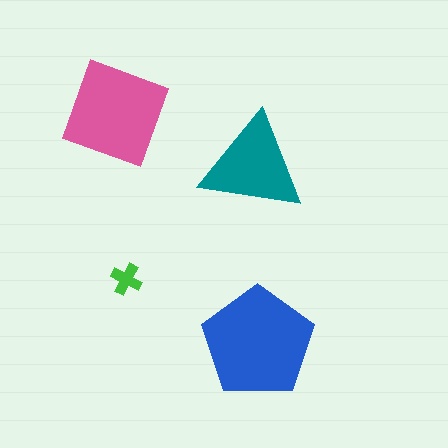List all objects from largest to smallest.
The blue pentagon, the pink square, the teal triangle, the green cross.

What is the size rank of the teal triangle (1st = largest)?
3rd.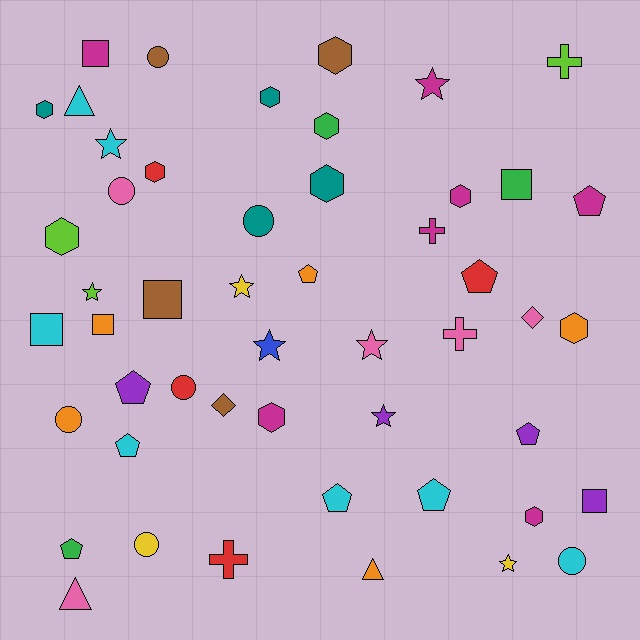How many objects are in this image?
There are 50 objects.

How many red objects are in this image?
There are 4 red objects.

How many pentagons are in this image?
There are 9 pentagons.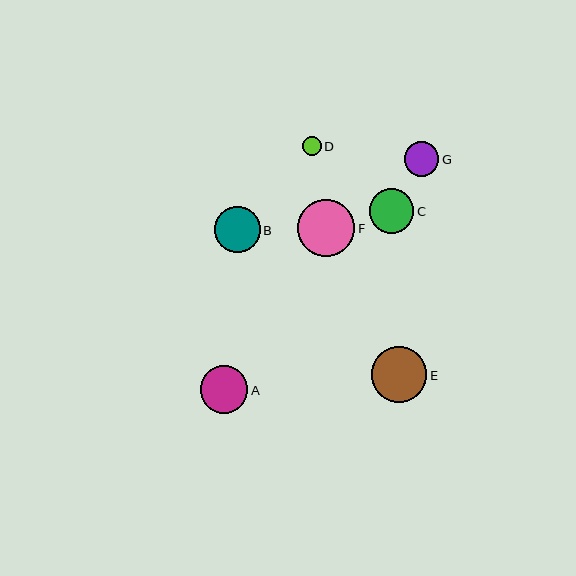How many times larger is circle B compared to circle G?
Circle B is approximately 1.4 times the size of circle G.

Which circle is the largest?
Circle F is the largest with a size of approximately 58 pixels.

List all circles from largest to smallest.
From largest to smallest: F, E, A, B, C, G, D.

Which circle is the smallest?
Circle D is the smallest with a size of approximately 19 pixels.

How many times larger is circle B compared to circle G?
Circle B is approximately 1.4 times the size of circle G.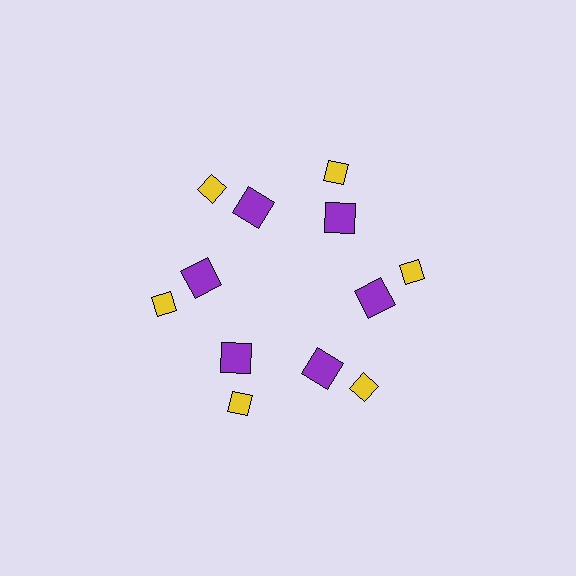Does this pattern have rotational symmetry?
Yes, this pattern has 6-fold rotational symmetry. It looks the same after rotating 60 degrees around the center.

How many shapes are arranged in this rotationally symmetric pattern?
There are 12 shapes, arranged in 6 groups of 2.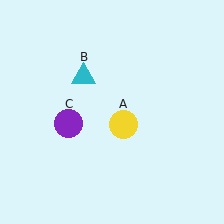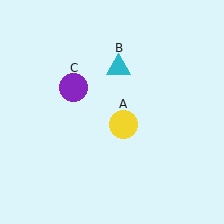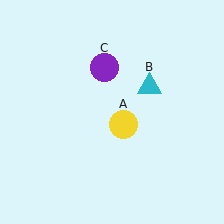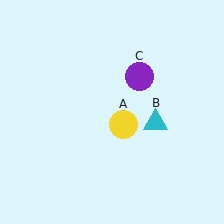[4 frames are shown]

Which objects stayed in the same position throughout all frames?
Yellow circle (object A) remained stationary.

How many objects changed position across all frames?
2 objects changed position: cyan triangle (object B), purple circle (object C).